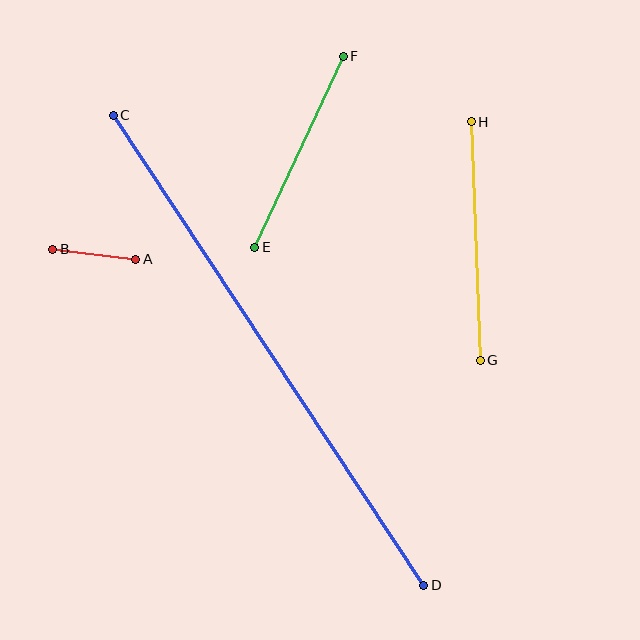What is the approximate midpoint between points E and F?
The midpoint is at approximately (299, 152) pixels.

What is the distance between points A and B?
The distance is approximately 84 pixels.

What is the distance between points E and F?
The distance is approximately 211 pixels.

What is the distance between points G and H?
The distance is approximately 239 pixels.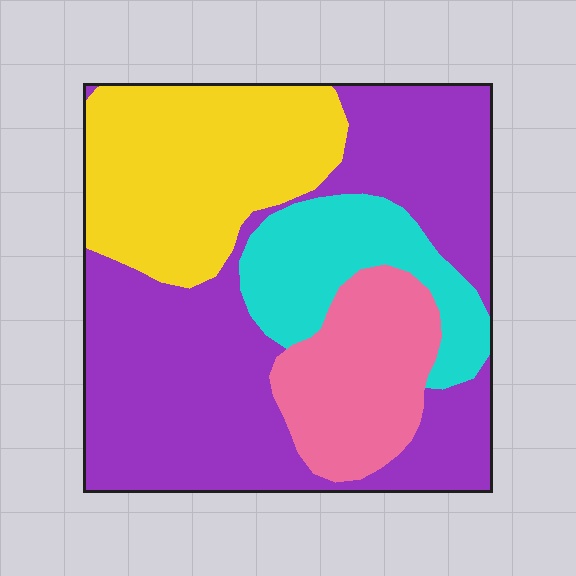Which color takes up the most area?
Purple, at roughly 45%.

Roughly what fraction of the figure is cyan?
Cyan covers roughly 15% of the figure.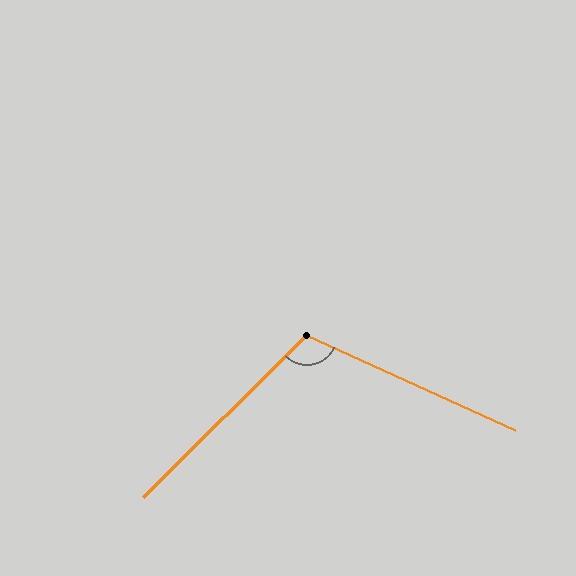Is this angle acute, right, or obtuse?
It is obtuse.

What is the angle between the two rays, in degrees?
Approximately 111 degrees.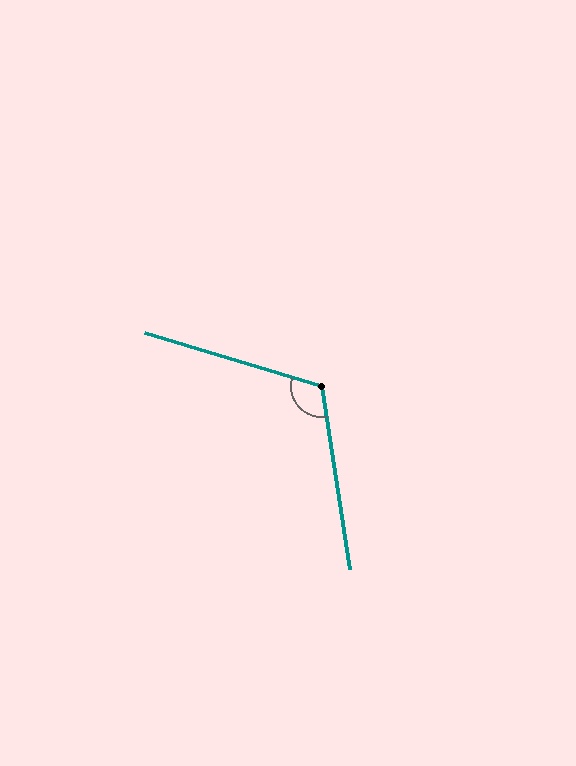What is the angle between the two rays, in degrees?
Approximately 115 degrees.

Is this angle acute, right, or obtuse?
It is obtuse.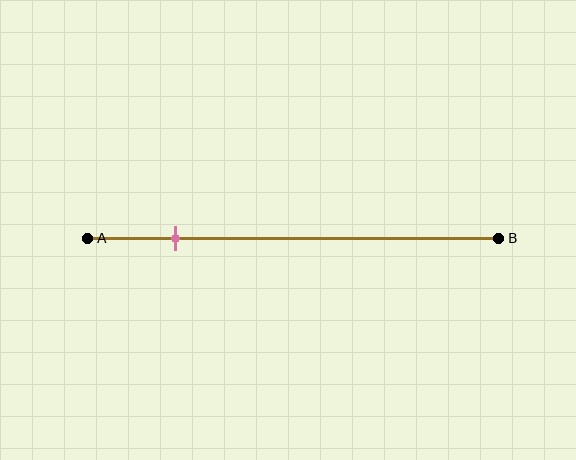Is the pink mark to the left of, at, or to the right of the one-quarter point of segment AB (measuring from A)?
The pink mark is to the left of the one-quarter point of segment AB.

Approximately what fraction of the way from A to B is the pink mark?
The pink mark is approximately 20% of the way from A to B.